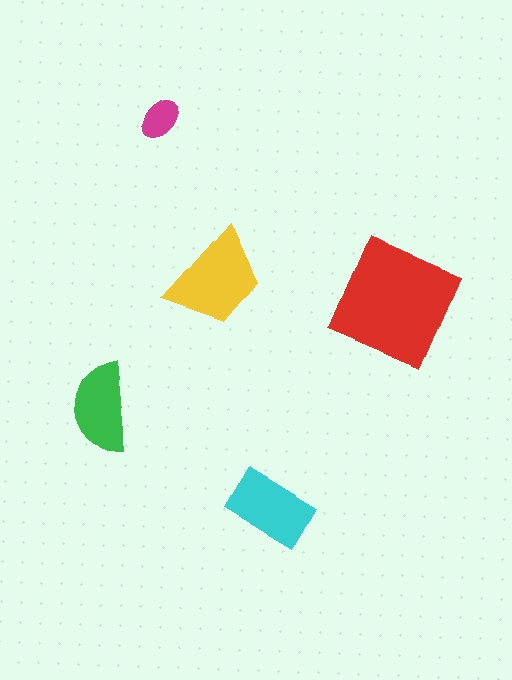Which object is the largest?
The red square.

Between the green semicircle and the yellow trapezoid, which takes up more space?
The yellow trapezoid.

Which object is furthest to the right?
The red square is rightmost.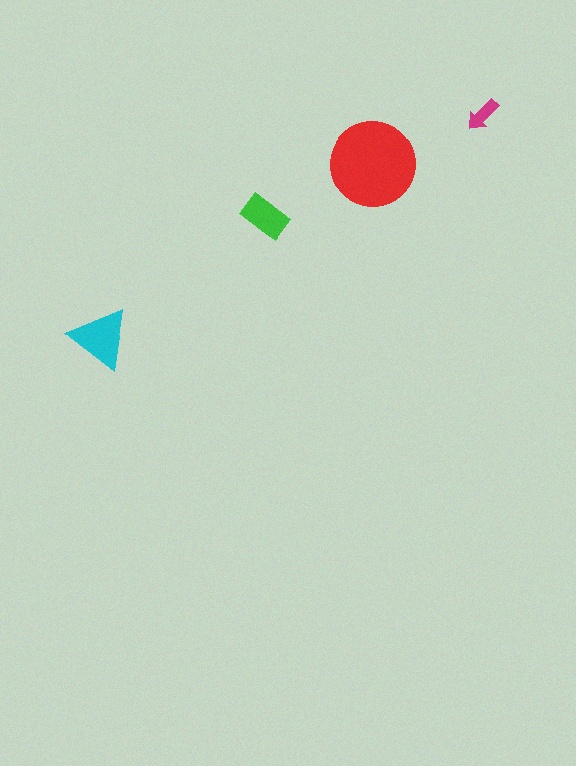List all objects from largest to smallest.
The red circle, the cyan triangle, the green rectangle, the magenta arrow.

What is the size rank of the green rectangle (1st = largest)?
3rd.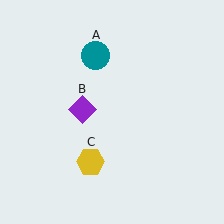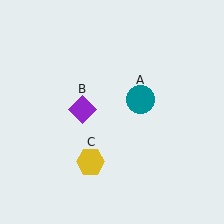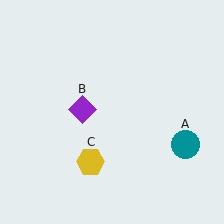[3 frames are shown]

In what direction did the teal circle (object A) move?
The teal circle (object A) moved down and to the right.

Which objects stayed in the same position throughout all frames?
Purple diamond (object B) and yellow hexagon (object C) remained stationary.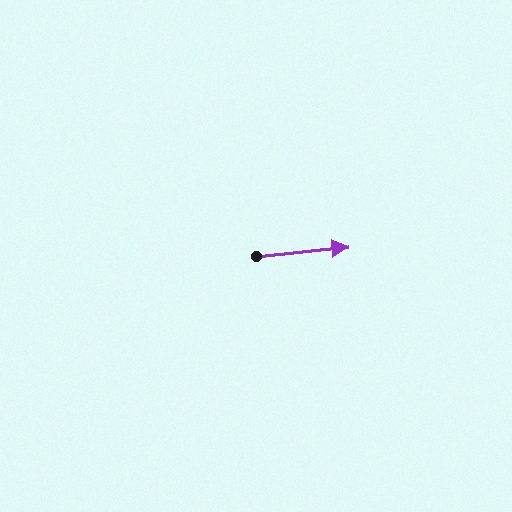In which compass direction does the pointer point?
East.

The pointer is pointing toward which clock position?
Roughly 3 o'clock.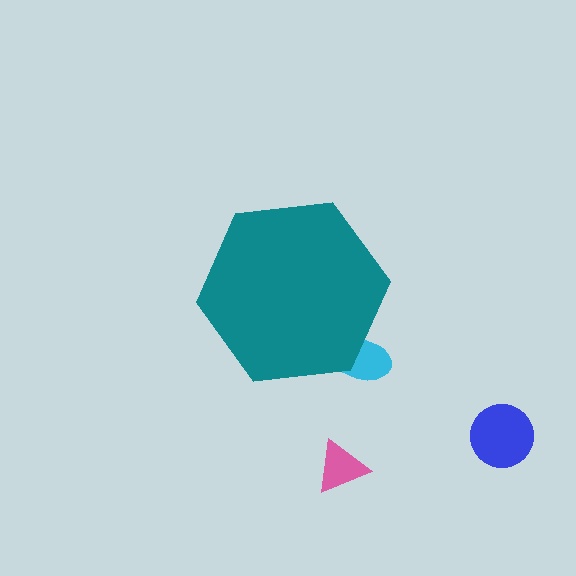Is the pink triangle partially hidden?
No, the pink triangle is fully visible.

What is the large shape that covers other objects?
A teal hexagon.